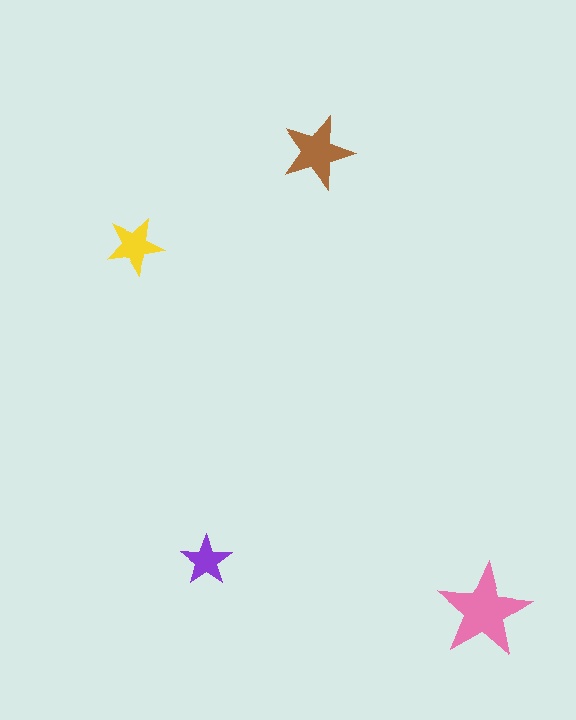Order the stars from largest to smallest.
the pink one, the brown one, the yellow one, the purple one.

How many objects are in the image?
There are 4 objects in the image.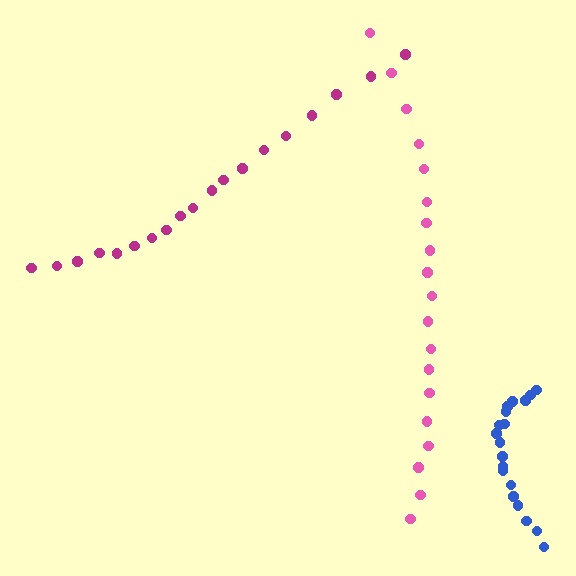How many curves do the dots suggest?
There are 3 distinct paths.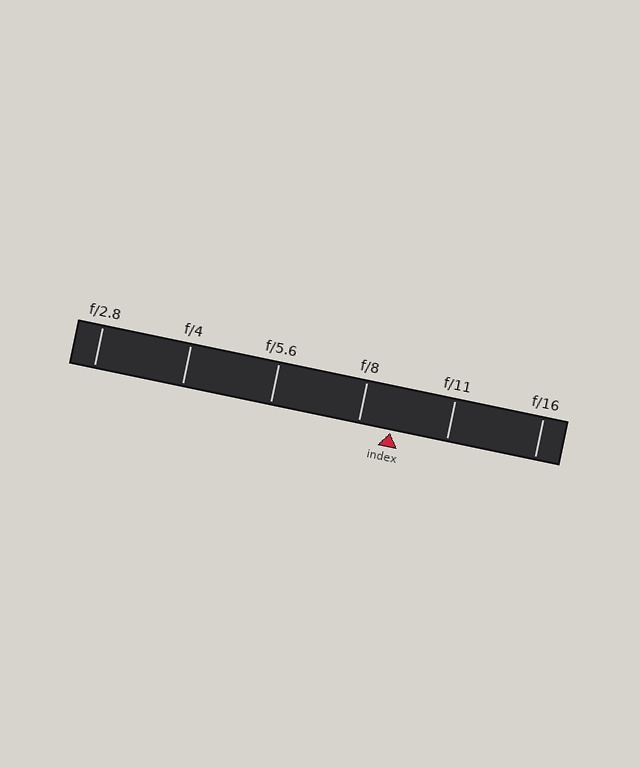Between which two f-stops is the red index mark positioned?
The index mark is between f/8 and f/11.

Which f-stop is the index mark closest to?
The index mark is closest to f/8.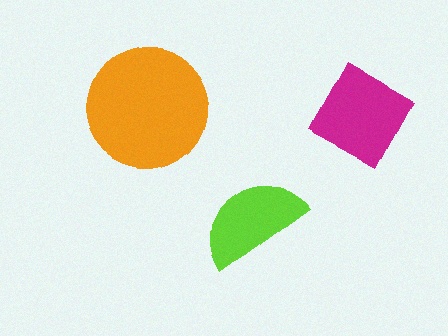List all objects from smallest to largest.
The lime semicircle, the magenta diamond, the orange circle.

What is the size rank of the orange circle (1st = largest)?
1st.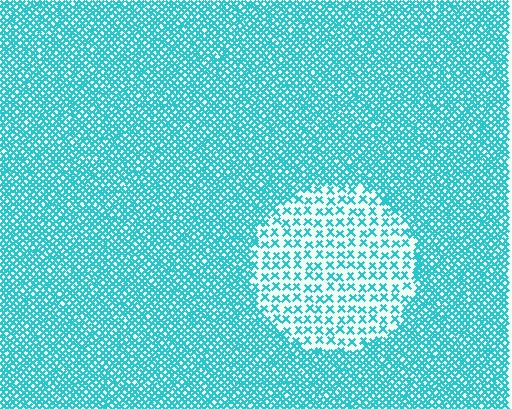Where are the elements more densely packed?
The elements are more densely packed outside the circle boundary.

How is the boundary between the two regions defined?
The boundary is defined by a change in element density (approximately 2.7x ratio). All elements are the same color, size, and shape.